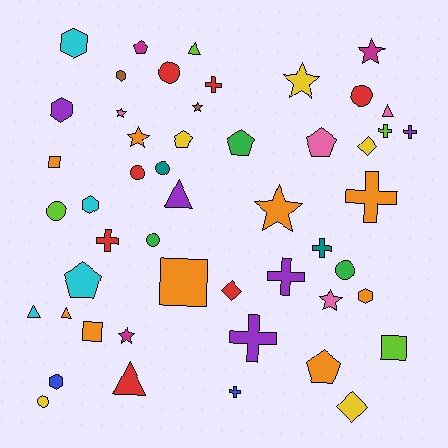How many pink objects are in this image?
There are 4 pink objects.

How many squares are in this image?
There are 4 squares.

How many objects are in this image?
There are 50 objects.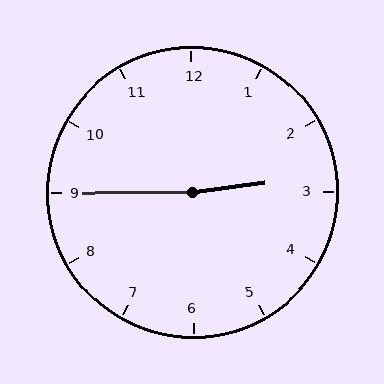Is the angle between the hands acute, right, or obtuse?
It is obtuse.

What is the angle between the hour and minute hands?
Approximately 172 degrees.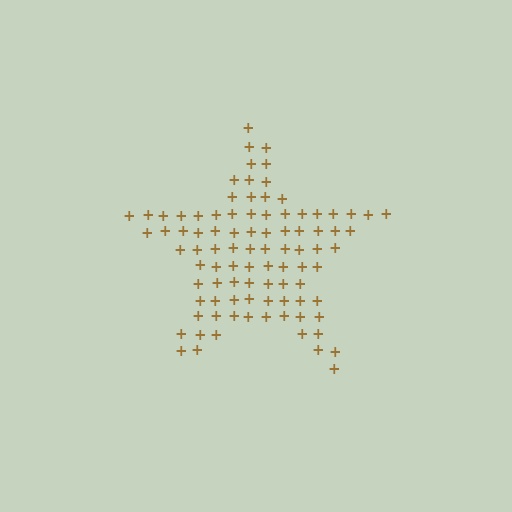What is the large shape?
The large shape is a star.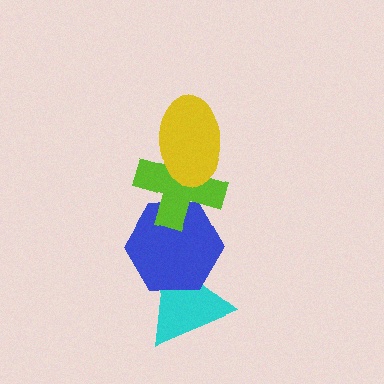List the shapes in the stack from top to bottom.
From top to bottom: the yellow ellipse, the lime cross, the blue hexagon, the cyan triangle.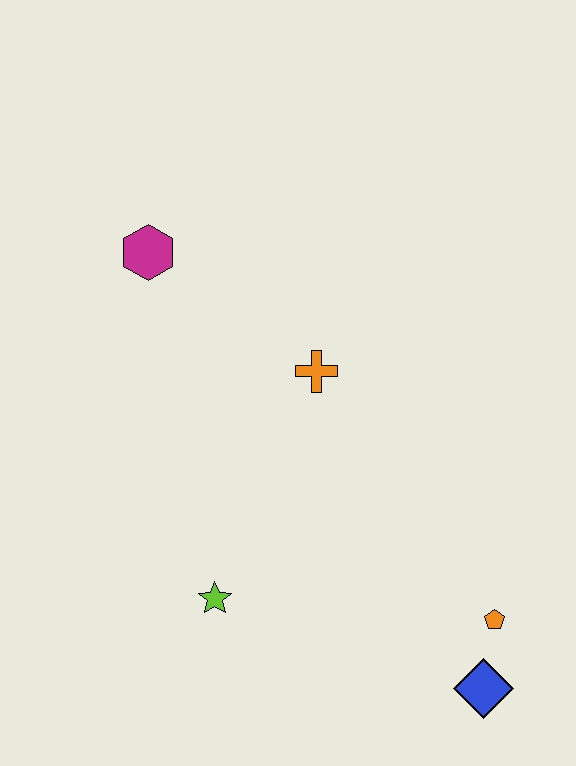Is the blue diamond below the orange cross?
Yes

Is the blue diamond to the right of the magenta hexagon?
Yes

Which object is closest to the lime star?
The orange cross is closest to the lime star.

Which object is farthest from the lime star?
The magenta hexagon is farthest from the lime star.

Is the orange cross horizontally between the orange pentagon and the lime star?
Yes